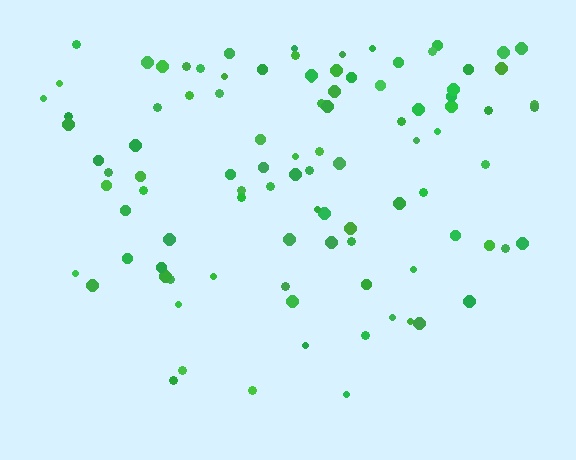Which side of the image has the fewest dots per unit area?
The bottom.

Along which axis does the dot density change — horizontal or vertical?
Vertical.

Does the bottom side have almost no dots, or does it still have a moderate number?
Still a moderate number, just noticeably fewer than the top.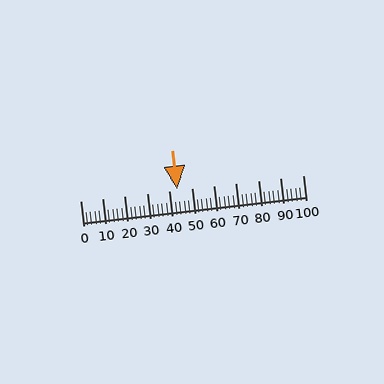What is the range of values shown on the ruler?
The ruler shows values from 0 to 100.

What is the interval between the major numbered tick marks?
The major tick marks are spaced 10 units apart.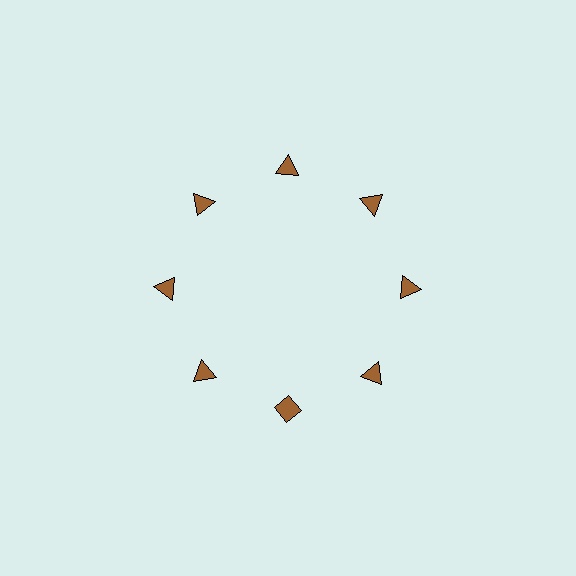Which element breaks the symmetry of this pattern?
The brown diamond at roughly the 6 o'clock position breaks the symmetry. All other shapes are brown triangles.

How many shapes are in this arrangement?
There are 8 shapes arranged in a ring pattern.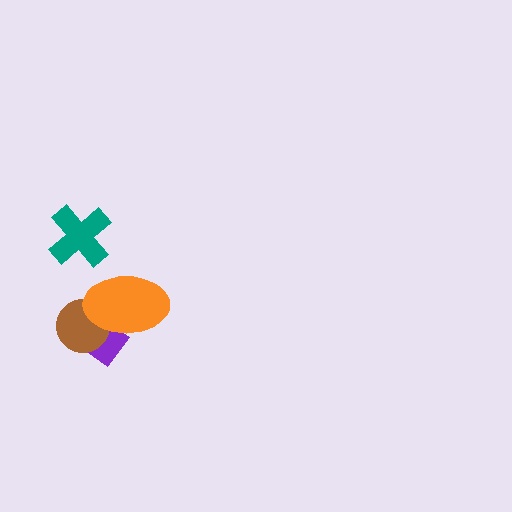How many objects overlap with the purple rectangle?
2 objects overlap with the purple rectangle.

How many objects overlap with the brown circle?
2 objects overlap with the brown circle.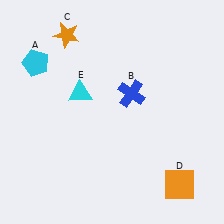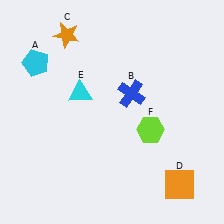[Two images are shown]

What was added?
A lime hexagon (F) was added in Image 2.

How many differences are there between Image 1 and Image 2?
There is 1 difference between the two images.